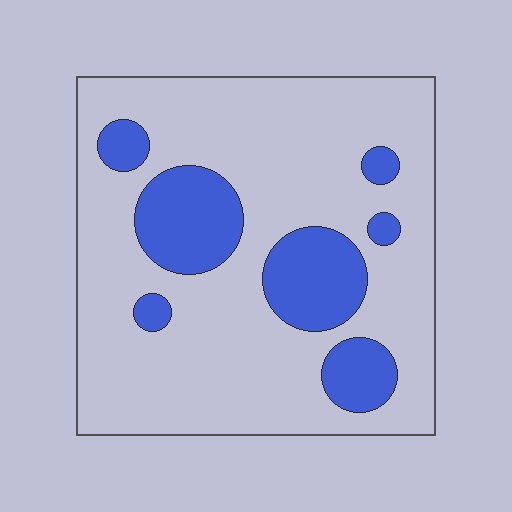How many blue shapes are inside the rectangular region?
7.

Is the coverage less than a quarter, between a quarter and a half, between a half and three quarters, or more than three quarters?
Less than a quarter.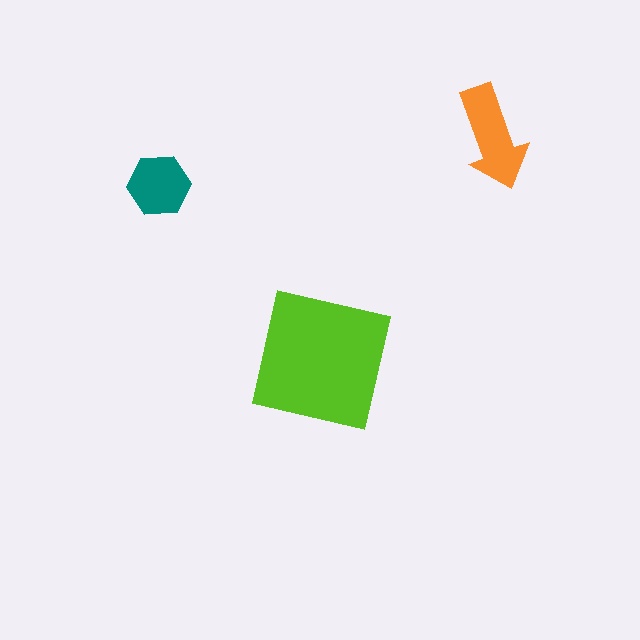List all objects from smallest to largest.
The teal hexagon, the orange arrow, the lime square.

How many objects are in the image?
There are 3 objects in the image.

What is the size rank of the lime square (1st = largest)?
1st.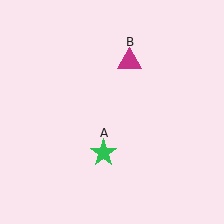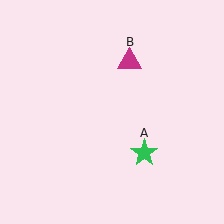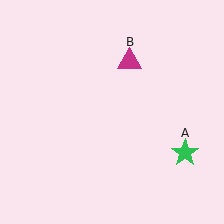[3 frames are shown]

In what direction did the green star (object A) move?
The green star (object A) moved right.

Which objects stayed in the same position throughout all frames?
Magenta triangle (object B) remained stationary.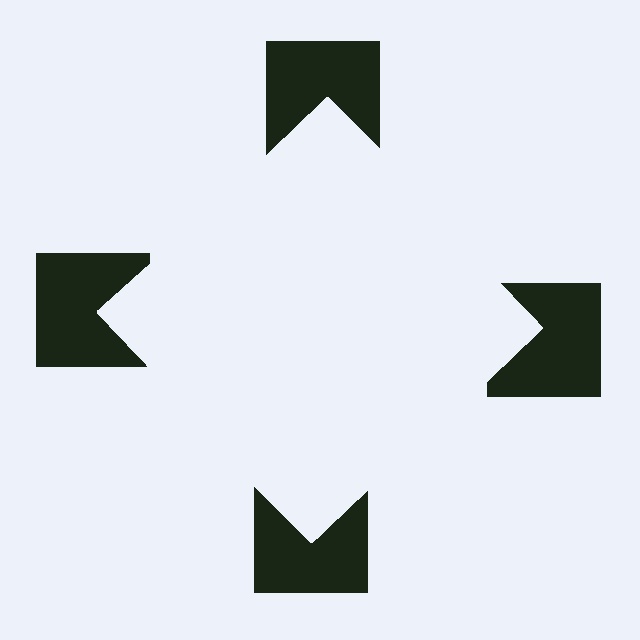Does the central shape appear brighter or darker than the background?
It typically appears slightly brighter than the background, even though no actual brightness change is drawn.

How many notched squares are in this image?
There are 4 — one at each vertex of the illusory square.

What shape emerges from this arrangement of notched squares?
An illusory square — its edges are inferred from the aligned wedge cuts in the notched squares, not physically drawn.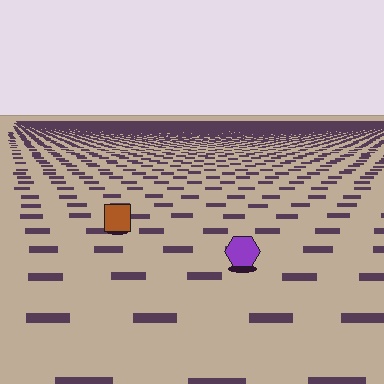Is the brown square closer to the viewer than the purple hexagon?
No. The purple hexagon is closer — you can tell from the texture gradient: the ground texture is coarser near it.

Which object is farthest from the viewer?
The brown square is farthest from the viewer. It appears smaller and the ground texture around it is denser.